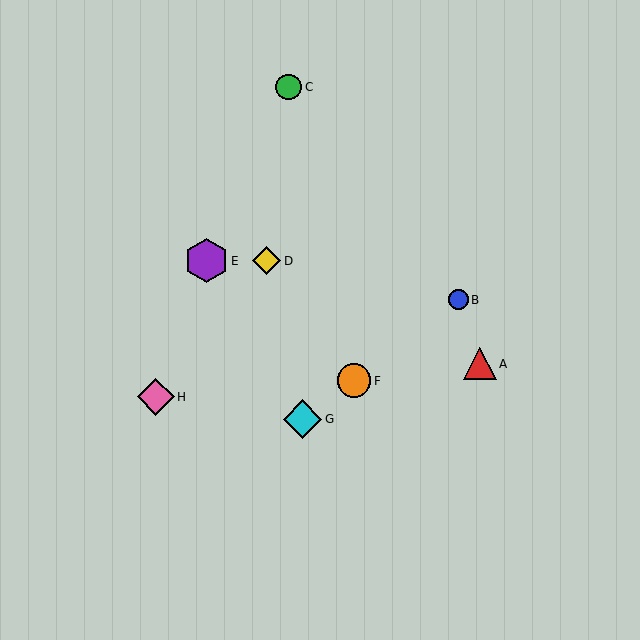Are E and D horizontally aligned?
Yes, both are at y≈261.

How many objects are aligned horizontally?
2 objects (D, E) are aligned horizontally.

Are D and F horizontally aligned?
No, D is at y≈261 and F is at y≈381.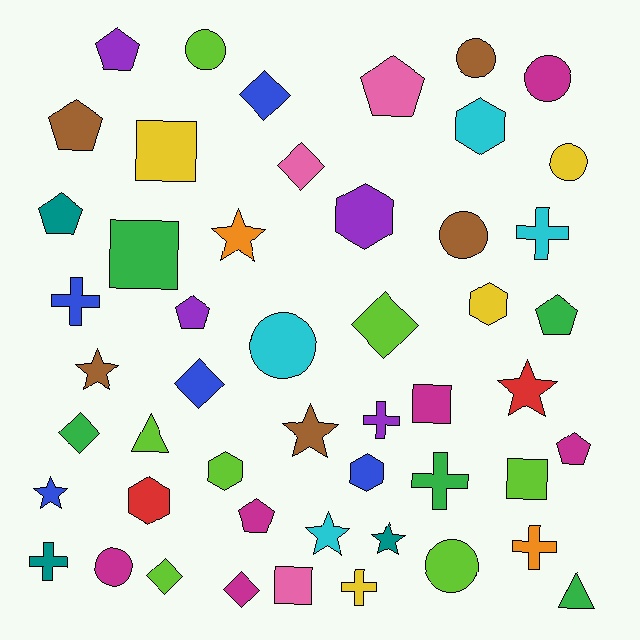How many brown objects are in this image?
There are 5 brown objects.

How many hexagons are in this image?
There are 6 hexagons.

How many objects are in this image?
There are 50 objects.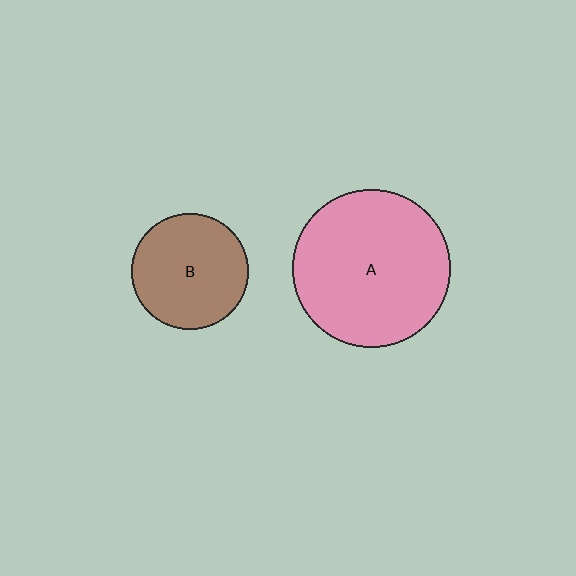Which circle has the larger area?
Circle A (pink).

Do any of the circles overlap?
No, none of the circles overlap.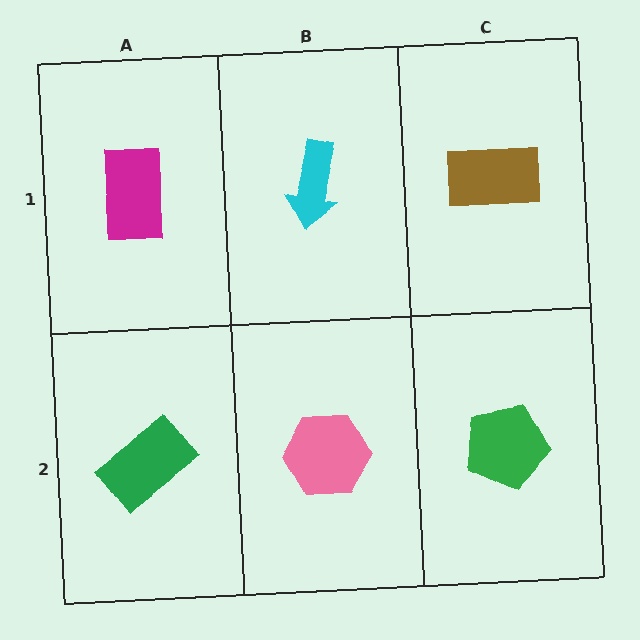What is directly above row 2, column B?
A cyan arrow.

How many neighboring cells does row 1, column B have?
3.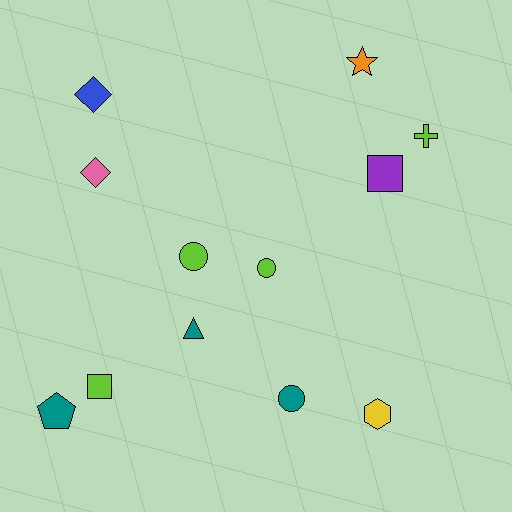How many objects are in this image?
There are 12 objects.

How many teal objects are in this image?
There are 3 teal objects.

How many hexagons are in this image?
There is 1 hexagon.